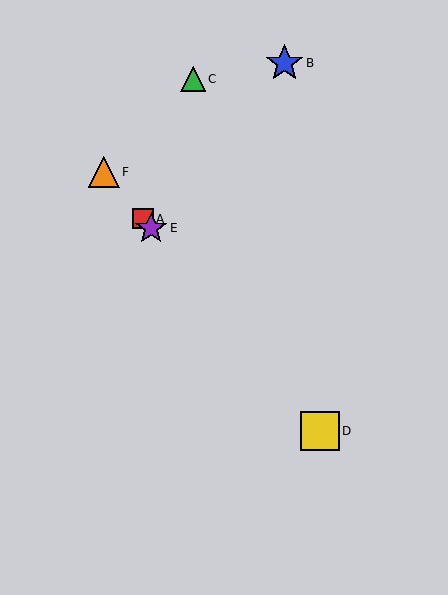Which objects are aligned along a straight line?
Objects A, D, E, F are aligned along a straight line.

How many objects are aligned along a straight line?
4 objects (A, D, E, F) are aligned along a straight line.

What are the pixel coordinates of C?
Object C is at (193, 79).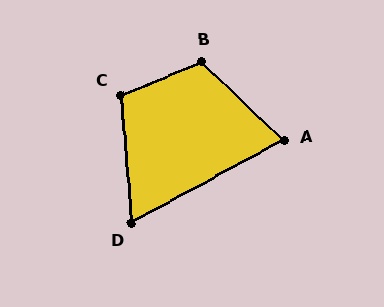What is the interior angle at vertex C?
Approximately 107 degrees (obtuse).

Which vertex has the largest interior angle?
B, at approximately 114 degrees.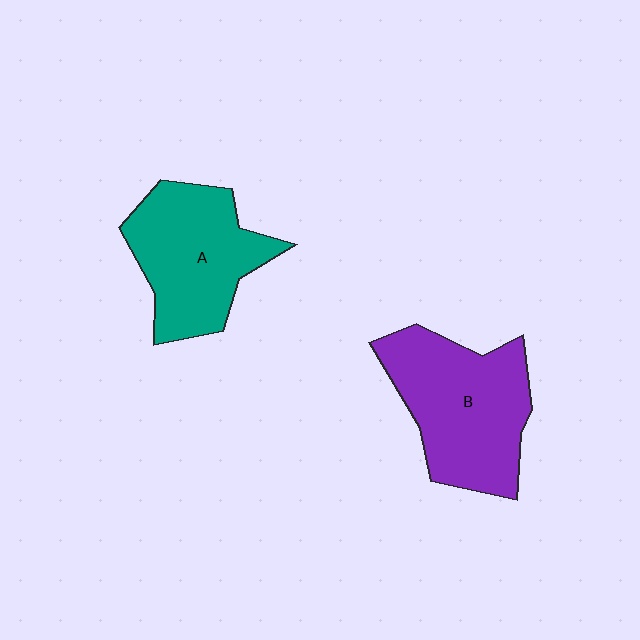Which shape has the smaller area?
Shape A (teal).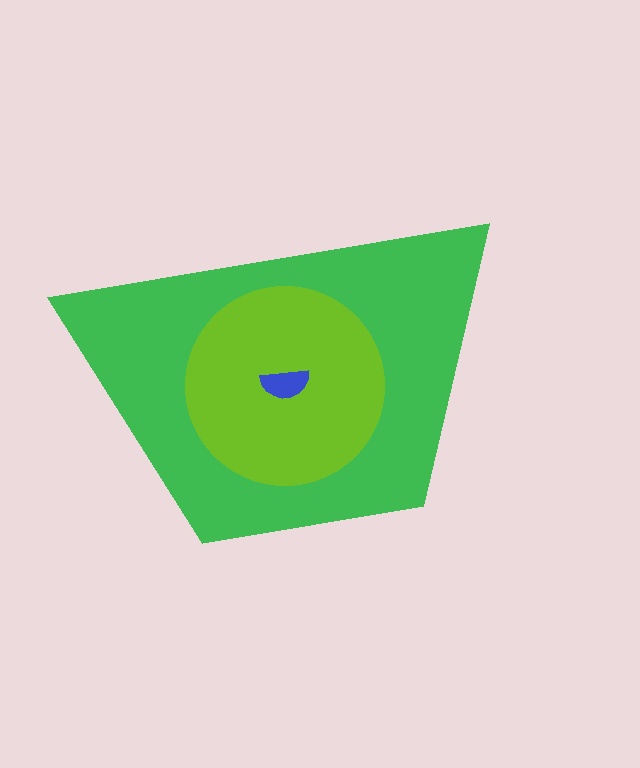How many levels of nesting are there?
3.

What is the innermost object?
The blue semicircle.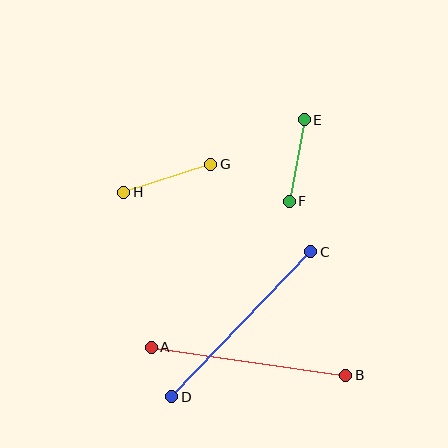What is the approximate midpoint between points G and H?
The midpoint is at approximately (167, 178) pixels.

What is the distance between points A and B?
The distance is approximately 196 pixels.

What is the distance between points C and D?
The distance is approximately 201 pixels.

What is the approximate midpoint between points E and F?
The midpoint is at approximately (297, 161) pixels.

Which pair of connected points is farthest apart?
Points C and D are farthest apart.